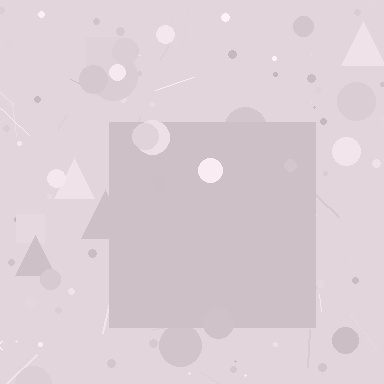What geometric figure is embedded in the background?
A square is embedded in the background.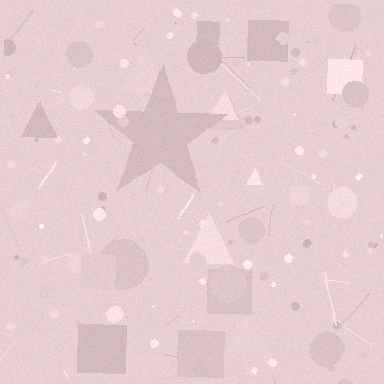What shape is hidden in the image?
A star is hidden in the image.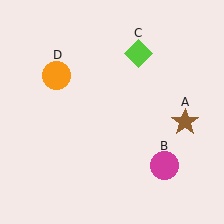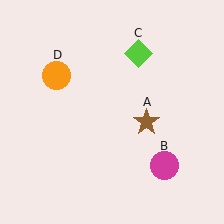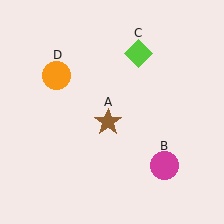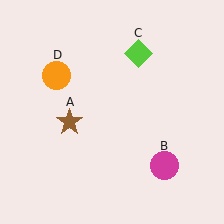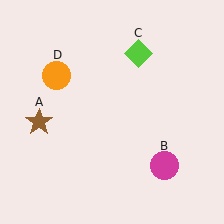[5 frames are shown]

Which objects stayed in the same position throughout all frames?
Magenta circle (object B) and lime diamond (object C) and orange circle (object D) remained stationary.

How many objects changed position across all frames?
1 object changed position: brown star (object A).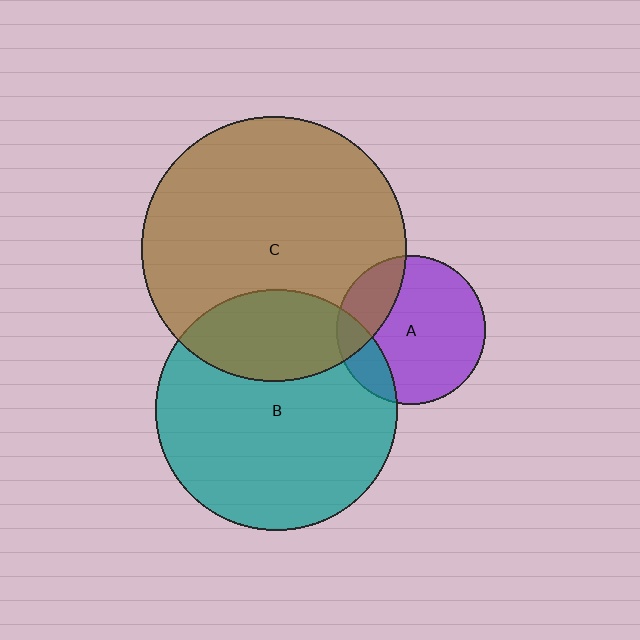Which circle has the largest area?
Circle C (brown).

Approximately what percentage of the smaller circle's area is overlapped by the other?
Approximately 25%.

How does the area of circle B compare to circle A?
Approximately 2.6 times.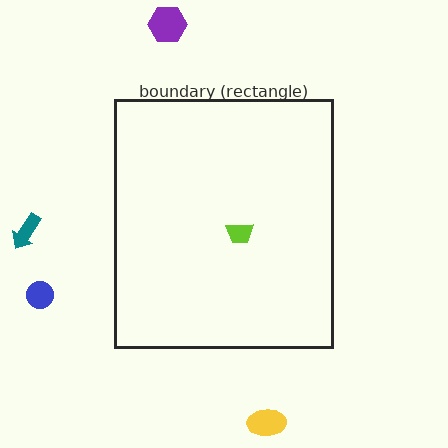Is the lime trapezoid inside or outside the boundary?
Inside.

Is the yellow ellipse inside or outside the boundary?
Outside.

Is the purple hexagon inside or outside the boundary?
Outside.